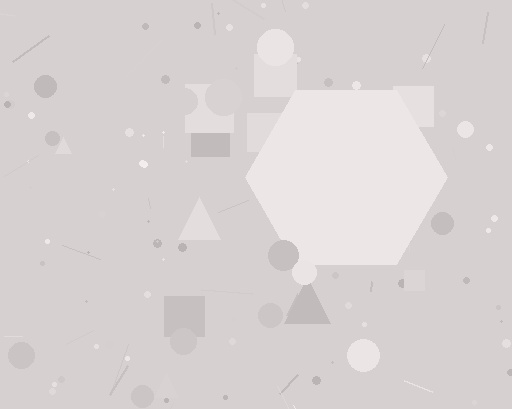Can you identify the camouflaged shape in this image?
The camouflaged shape is a hexagon.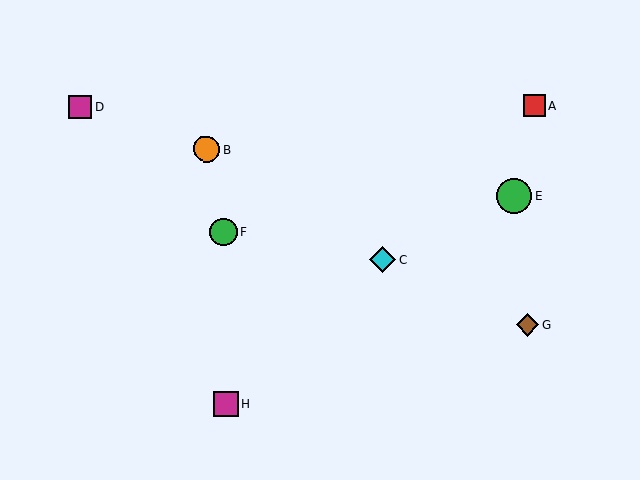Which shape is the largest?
The green circle (labeled E) is the largest.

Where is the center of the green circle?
The center of the green circle is at (514, 196).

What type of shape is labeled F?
Shape F is a green circle.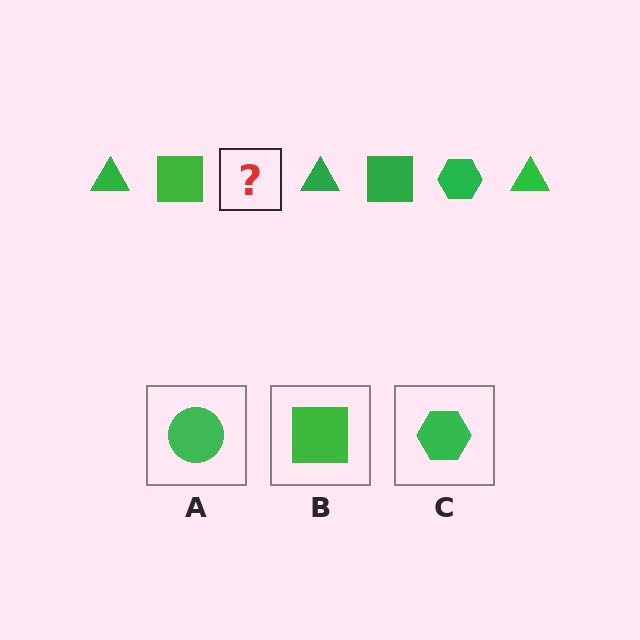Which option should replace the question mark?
Option C.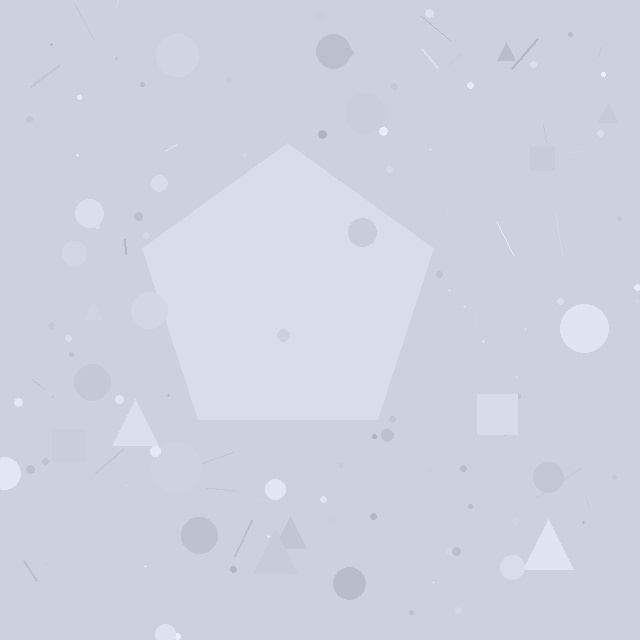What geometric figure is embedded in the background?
A pentagon is embedded in the background.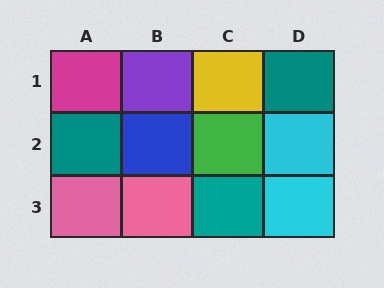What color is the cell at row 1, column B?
Purple.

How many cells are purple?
1 cell is purple.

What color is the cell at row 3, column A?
Pink.